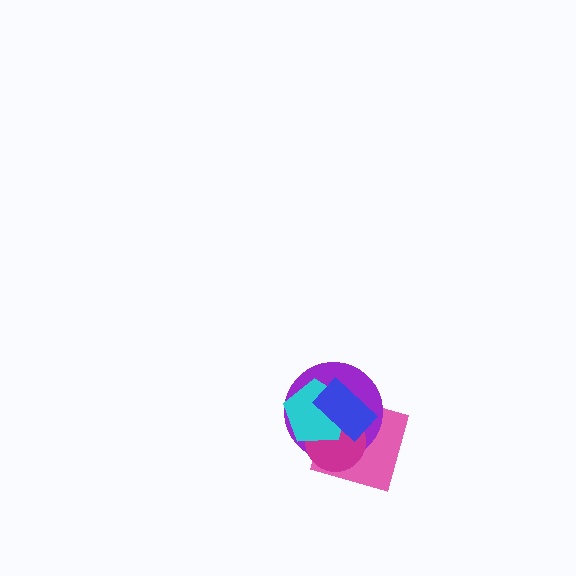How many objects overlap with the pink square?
4 objects overlap with the pink square.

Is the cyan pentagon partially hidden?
Yes, it is partially covered by another shape.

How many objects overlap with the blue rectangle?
4 objects overlap with the blue rectangle.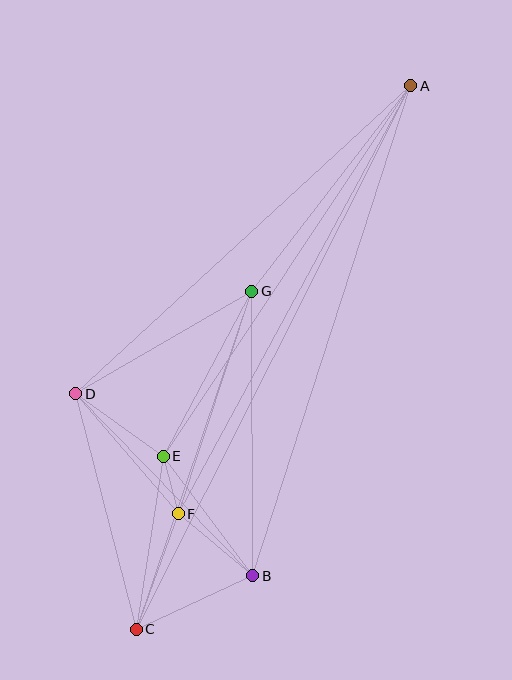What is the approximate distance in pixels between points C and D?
The distance between C and D is approximately 244 pixels.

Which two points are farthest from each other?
Points A and C are farthest from each other.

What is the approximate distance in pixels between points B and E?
The distance between B and E is approximately 149 pixels.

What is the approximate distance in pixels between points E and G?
The distance between E and G is approximately 187 pixels.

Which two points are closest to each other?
Points E and F are closest to each other.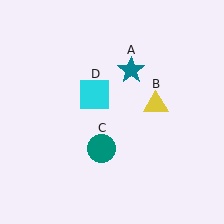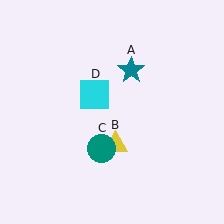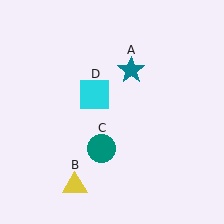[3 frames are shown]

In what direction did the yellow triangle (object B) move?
The yellow triangle (object B) moved down and to the left.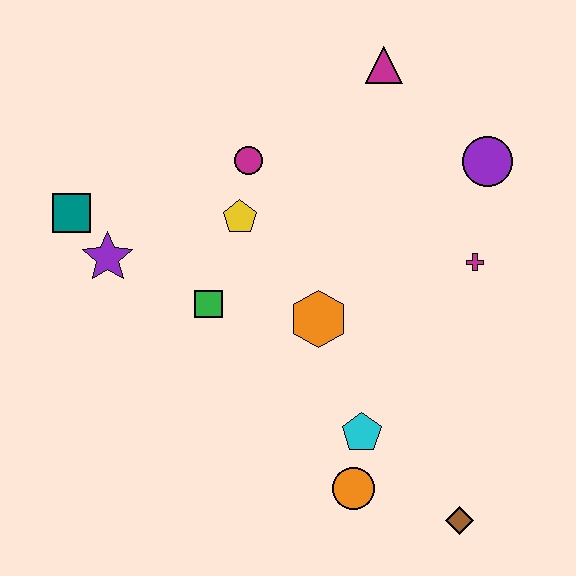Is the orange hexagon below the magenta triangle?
Yes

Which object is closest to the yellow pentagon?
The magenta circle is closest to the yellow pentagon.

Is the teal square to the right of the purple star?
No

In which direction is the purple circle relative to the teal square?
The purple circle is to the right of the teal square.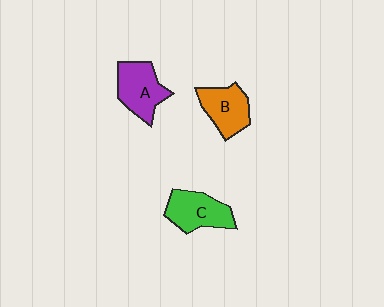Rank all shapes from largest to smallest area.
From largest to smallest: A (purple), C (green), B (orange).